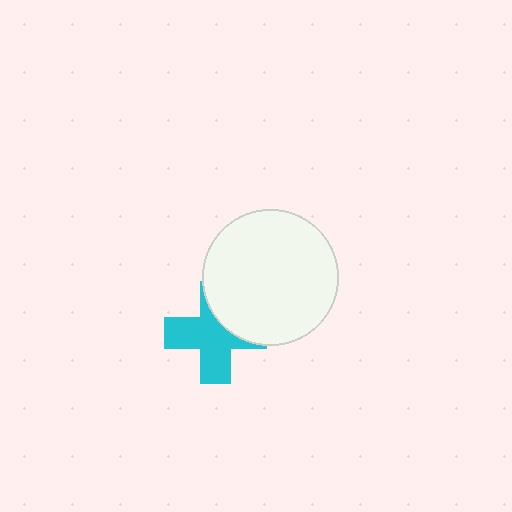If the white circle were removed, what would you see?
You would see the complete cyan cross.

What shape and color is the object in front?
The object in front is a white circle.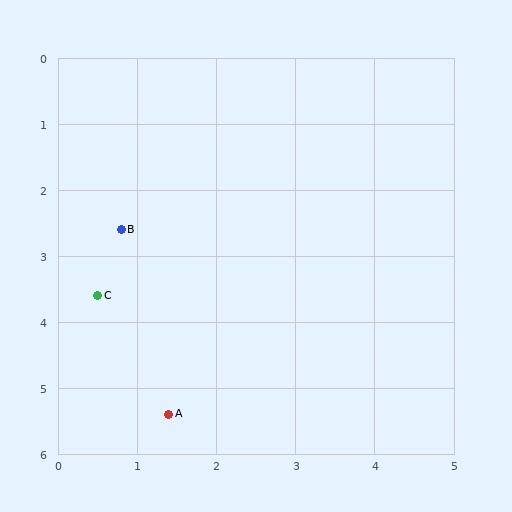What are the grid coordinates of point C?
Point C is at approximately (0.5, 3.6).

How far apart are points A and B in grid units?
Points A and B are about 2.9 grid units apart.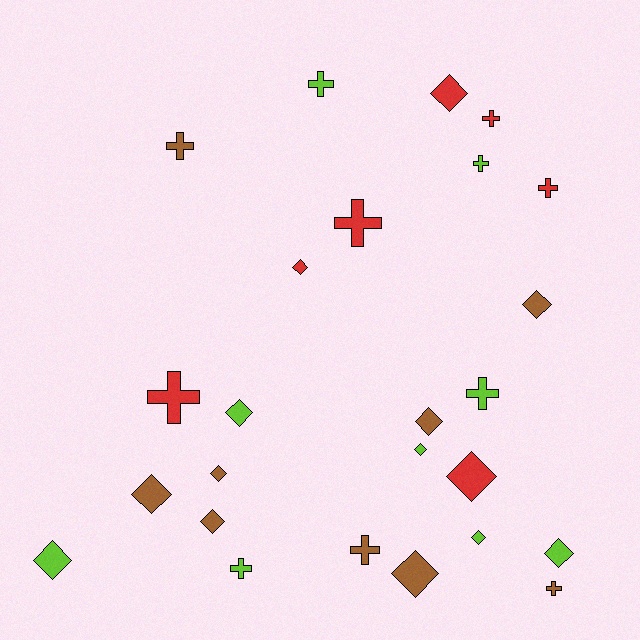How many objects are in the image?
There are 25 objects.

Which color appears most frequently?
Brown, with 9 objects.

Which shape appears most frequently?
Diamond, with 14 objects.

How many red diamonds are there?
There are 3 red diamonds.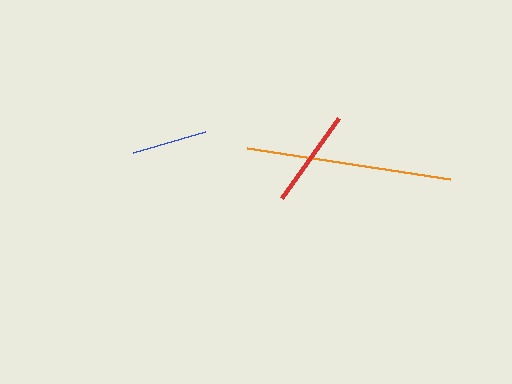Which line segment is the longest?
The orange line is the longest at approximately 205 pixels.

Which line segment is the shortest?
The blue line is the shortest at approximately 75 pixels.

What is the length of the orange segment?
The orange segment is approximately 205 pixels long.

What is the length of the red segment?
The red segment is approximately 98 pixels long.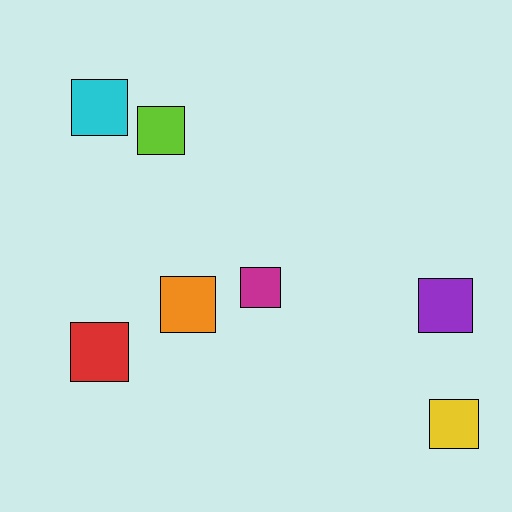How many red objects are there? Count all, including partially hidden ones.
There is 1 red object.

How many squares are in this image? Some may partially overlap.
There are 7 squares.